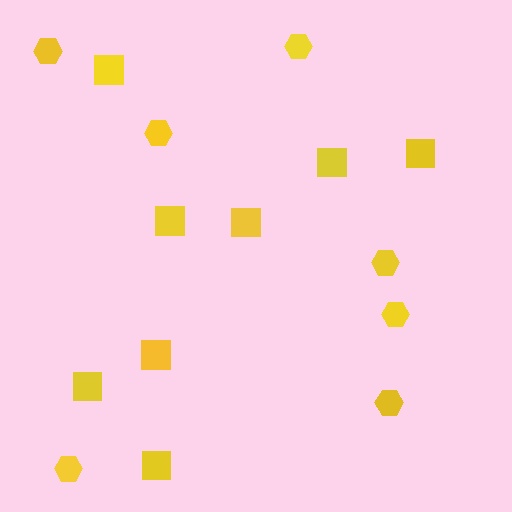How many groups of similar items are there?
There are 2 groups: one group of hexagons (7) and one group of squares (8).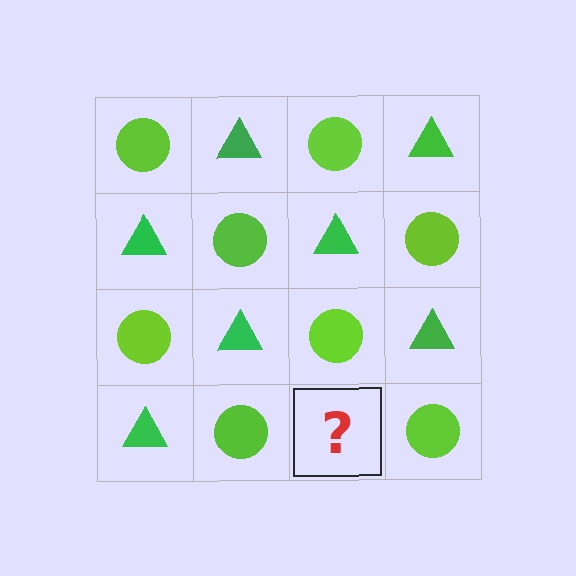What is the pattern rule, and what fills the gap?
The rule is that it alternates lime circle and green triangle in a checkerboard pattern. The gap should be filled with a green triangle.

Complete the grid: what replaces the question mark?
The question mark should be replaced with a green triangle.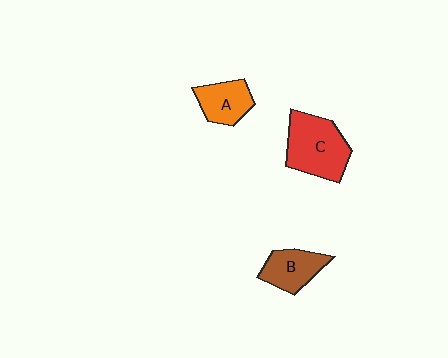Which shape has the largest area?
Shape C (red).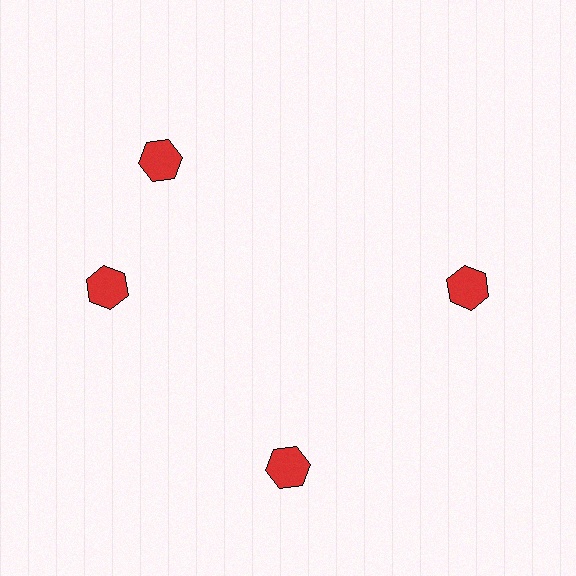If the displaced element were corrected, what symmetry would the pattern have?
It would have 4-fold rotational symmetry — the pattern would map onto itself every 90 degrees.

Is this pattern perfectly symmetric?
No. The 4 red hexagons are arranged in a ring, but one element near the 12 o'clock position is rotated out of alignment along the ring, breaking the 4-fold rotational symmetry.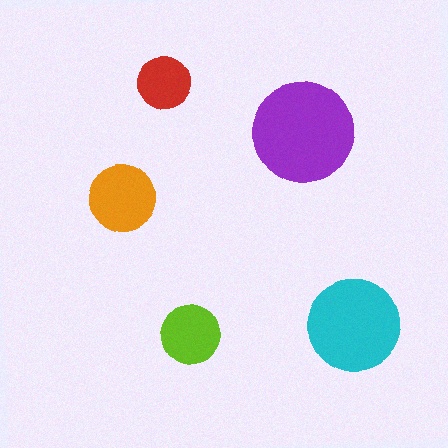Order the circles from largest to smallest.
the purple one, the cyan one, the orange one, the lime one, the red one.